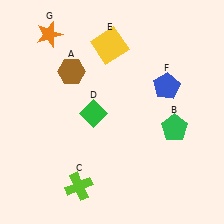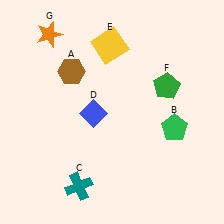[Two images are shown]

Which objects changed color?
C changed from lime to teal. D changed from green to blue. F changed from blue to green.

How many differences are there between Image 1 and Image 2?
There are 3 differences between the two images.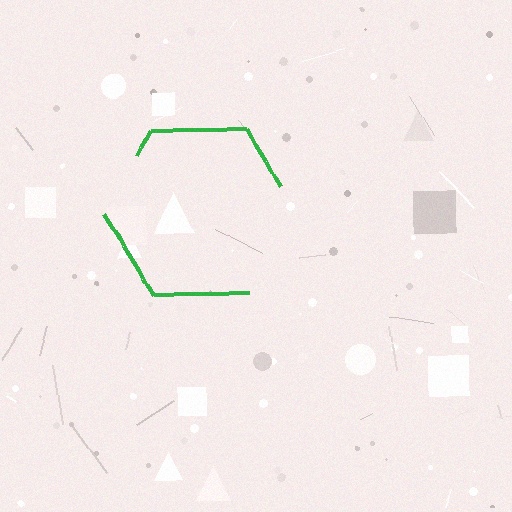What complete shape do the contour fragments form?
The contour fragments form a hexagon.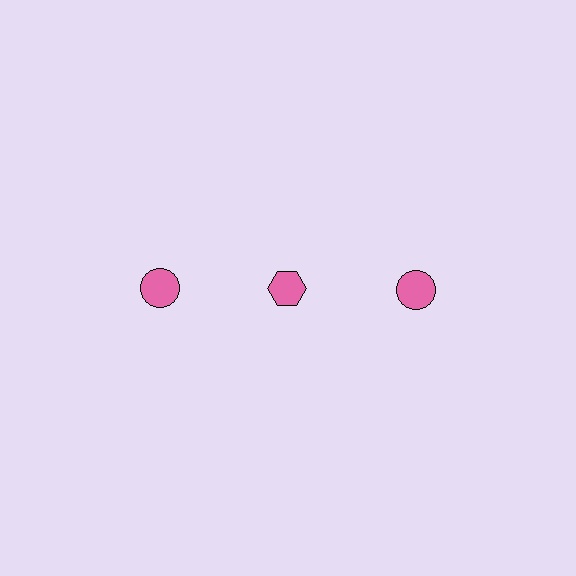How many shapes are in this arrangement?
There are 3 shapes arranged in a grid pattern.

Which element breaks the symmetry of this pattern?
The pink hexagon in the top row, second from left column breaks the symmetry. All other shapes are pink circles.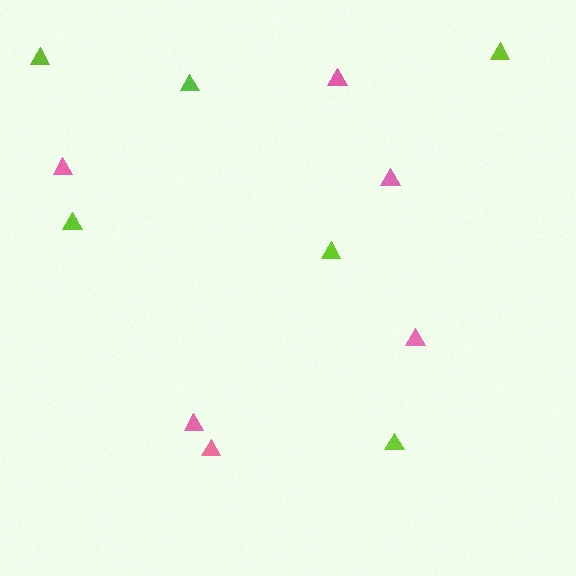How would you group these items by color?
There are 2 groups: one group of pink triangles (6) and one group of lime triangles (6).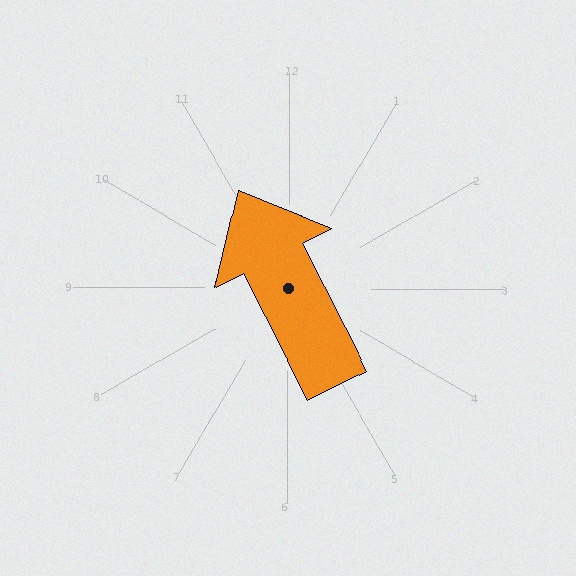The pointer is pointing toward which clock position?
Roughly 11 o'clock.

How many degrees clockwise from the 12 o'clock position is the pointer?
Approximately 333 degrees.